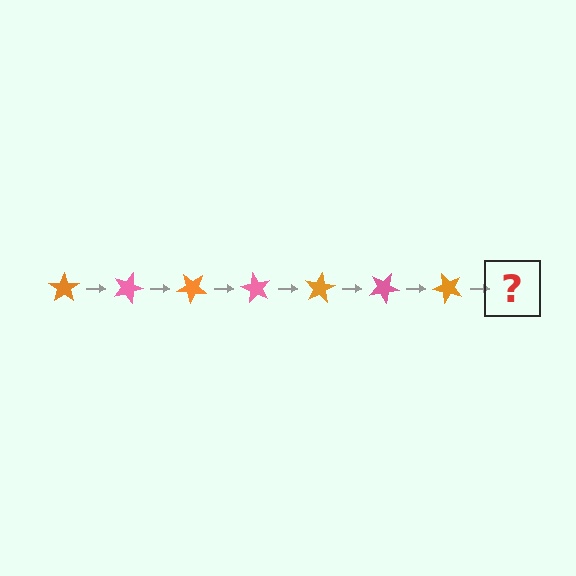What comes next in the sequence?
The next element should be a pink star, rotated 140 degrees from the start.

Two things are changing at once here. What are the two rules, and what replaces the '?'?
The two rules are that it rotates 20 degrees each step and the color cycles through orange and pink. The '?' should be a pink star, rotated 140 degrees from the start.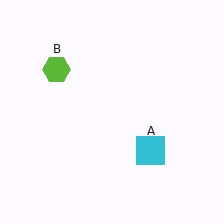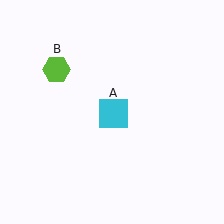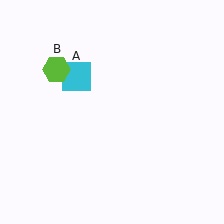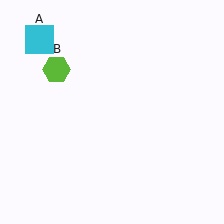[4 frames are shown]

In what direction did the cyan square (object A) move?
The cyan square (object A) moved up and to the left.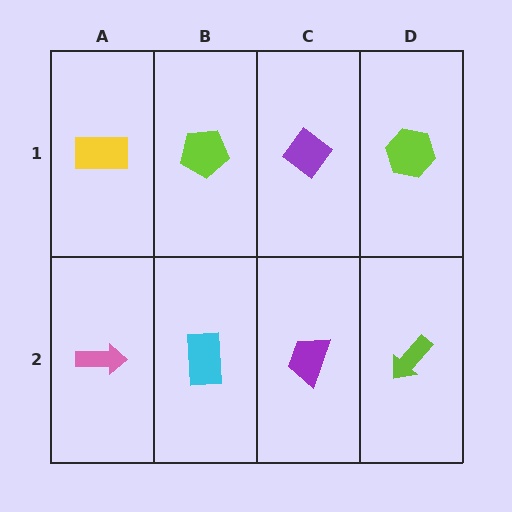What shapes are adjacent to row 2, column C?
A purple diamond (row 1, column C), a cyan rectangle (row 2, column B), a lime arrow (row 2, column D).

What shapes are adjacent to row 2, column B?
A lime pentagon (row 1, column B), a pink arrow (row 2, column A), a purple trapezoid (row 2, column C).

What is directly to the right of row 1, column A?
A lime pentagon.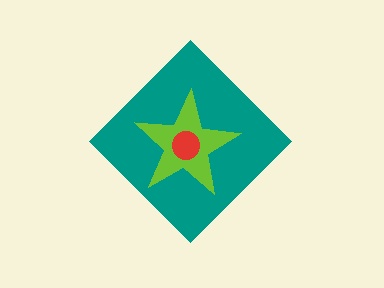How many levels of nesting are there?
3.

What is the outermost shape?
The teal diamond.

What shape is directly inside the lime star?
The red circle.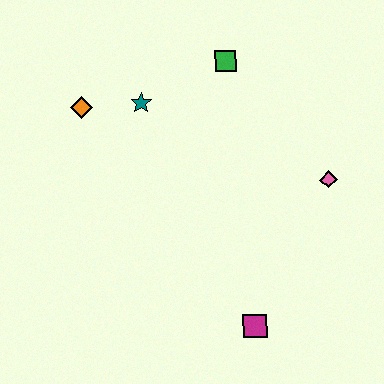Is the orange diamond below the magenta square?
No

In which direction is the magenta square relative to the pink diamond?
The magenta square is below the pink diamond.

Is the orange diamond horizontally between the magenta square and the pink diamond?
No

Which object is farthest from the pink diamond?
The orange diamond is farthest from the pink diamond.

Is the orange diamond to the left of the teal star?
Yes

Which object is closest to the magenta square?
The pink diamond is closest to the magenta square.